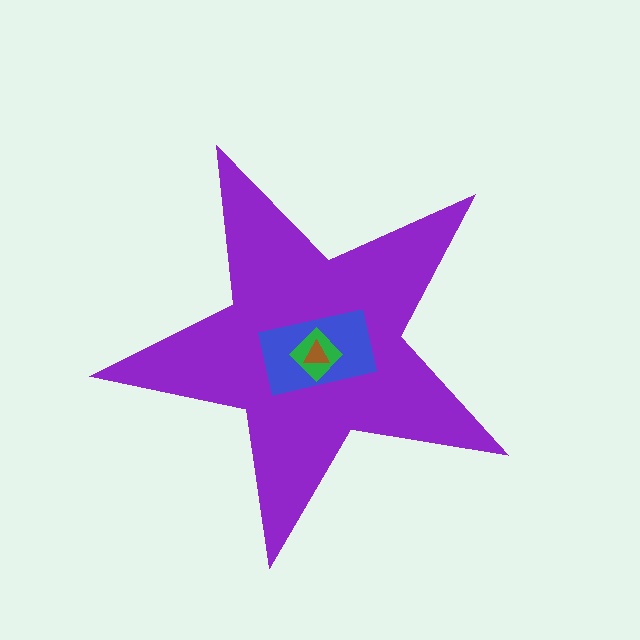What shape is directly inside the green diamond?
The brown triangle.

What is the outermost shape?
The purple star.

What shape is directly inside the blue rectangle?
The green diamond.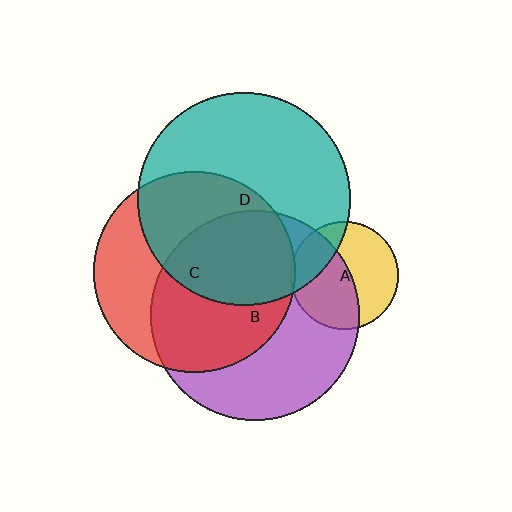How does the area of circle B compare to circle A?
Approximately 3.7 times.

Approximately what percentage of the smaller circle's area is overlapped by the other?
Approximately 35%.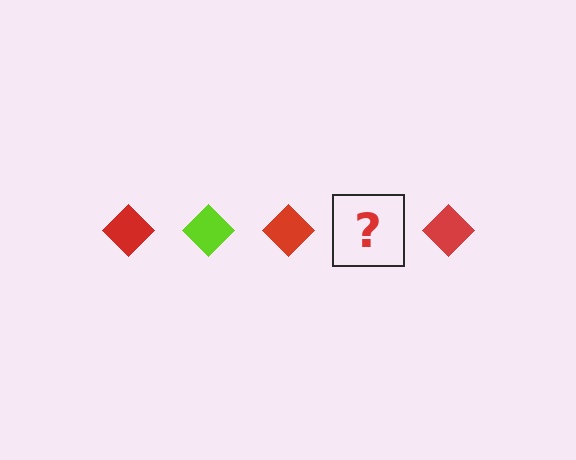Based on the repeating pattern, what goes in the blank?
The blank should be a lime diamond.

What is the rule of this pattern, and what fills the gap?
The rule is that the pattern cycles through red, lime diamonds. The gap should be filled with a lime diamond.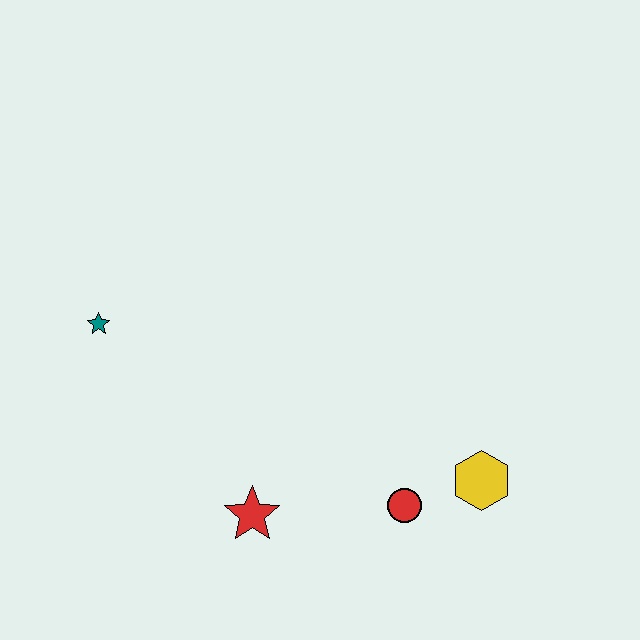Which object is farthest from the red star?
The teal star is farthest from the red star.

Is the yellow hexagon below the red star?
No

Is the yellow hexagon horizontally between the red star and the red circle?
No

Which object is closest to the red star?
The red circle is closest to the red star.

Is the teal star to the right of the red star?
No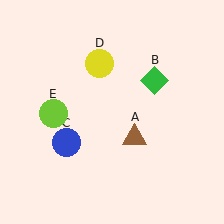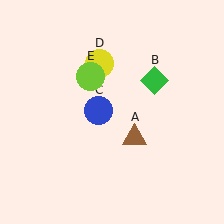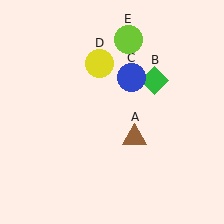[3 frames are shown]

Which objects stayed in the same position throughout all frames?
Brown triangle (object A) and green diamond (object B) and yellow circle (object D) remained stationary.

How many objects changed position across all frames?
2 objects changed position: blue circle (object C), lime circle (object E).